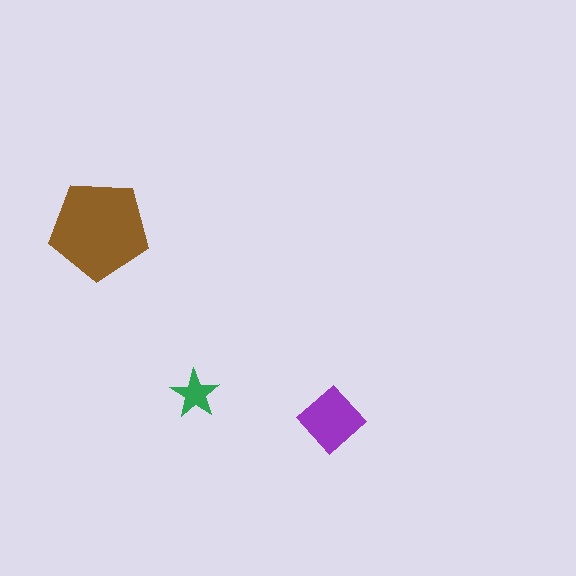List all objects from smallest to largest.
The green star, the purple diamond, the brown pentagon.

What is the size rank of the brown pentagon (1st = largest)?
1st.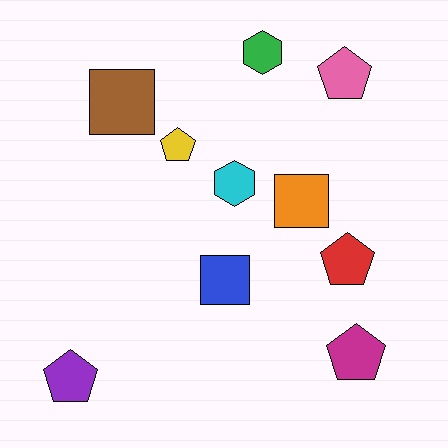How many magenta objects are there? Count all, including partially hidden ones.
There is 1 magenta object.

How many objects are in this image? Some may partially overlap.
There are 10 objects.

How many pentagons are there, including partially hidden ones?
There are 5 pentagons.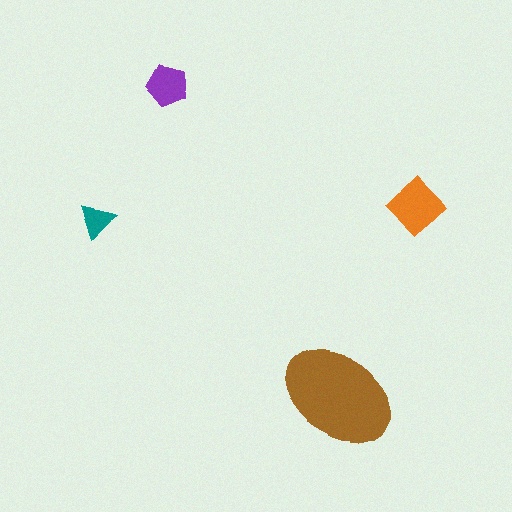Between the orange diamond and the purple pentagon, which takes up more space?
The orange diamond.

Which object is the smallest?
The teal triangle.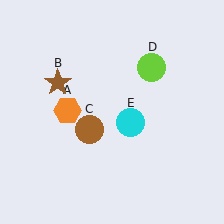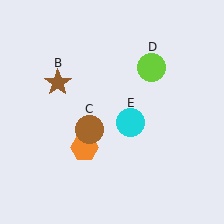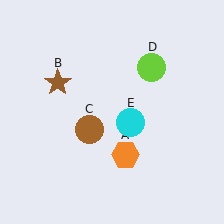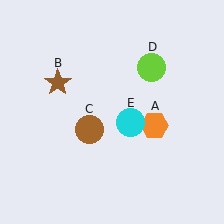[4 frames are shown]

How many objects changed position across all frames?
1 object changed position: orange hexagon (object A).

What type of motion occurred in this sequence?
The orange hexagon (object A) rotated counterclockwise around the center of the scene.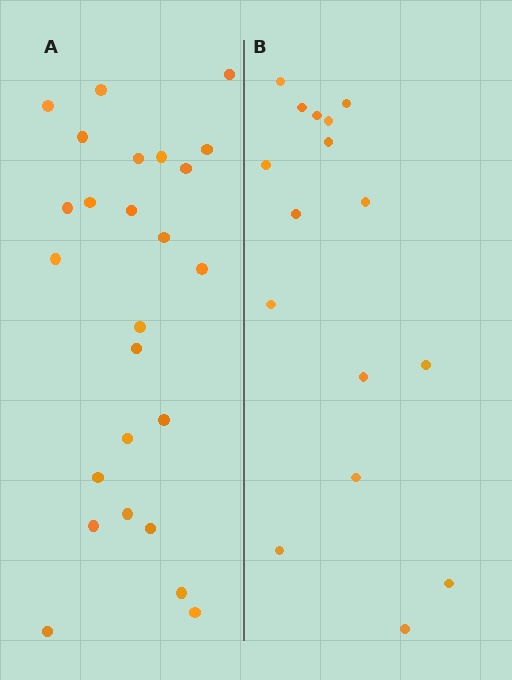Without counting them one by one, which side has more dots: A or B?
Region A (the left region) has more dots.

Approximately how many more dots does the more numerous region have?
Region A has roughly 8 or so more dots than region B.